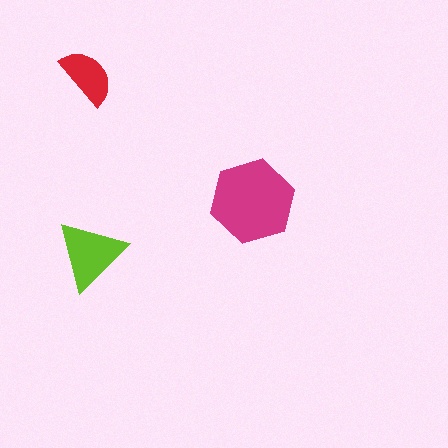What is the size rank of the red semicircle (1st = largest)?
3rd.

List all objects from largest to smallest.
The magenta hexagon, the lime triangle, the red semicircle.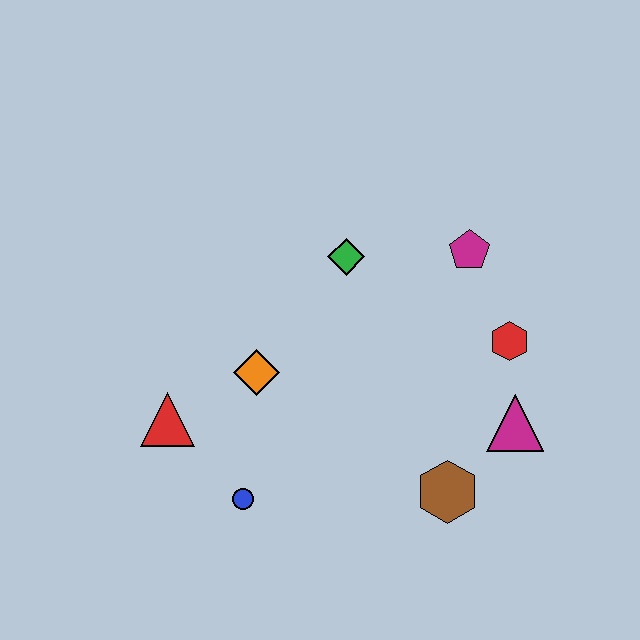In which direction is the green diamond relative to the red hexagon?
The green diamond is to the left of the red hexagon.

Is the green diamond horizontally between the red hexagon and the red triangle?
Yes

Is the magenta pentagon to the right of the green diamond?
Yes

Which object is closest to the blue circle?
The red triangle is closest to the blue circle.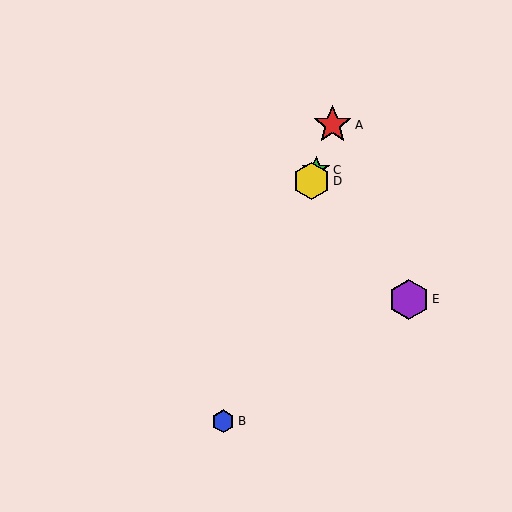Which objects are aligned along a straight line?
Objects A, B, C, D are aligned along a straight line.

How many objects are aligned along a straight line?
4 objects (A, B, C, D) are aligned along a straight line.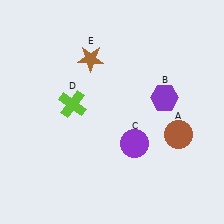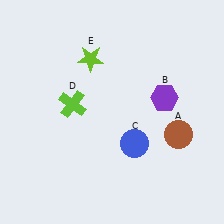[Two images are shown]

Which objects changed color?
C changed from purple to blue. E changed from brown to lime.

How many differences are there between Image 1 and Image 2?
There are 2 differences between the two images.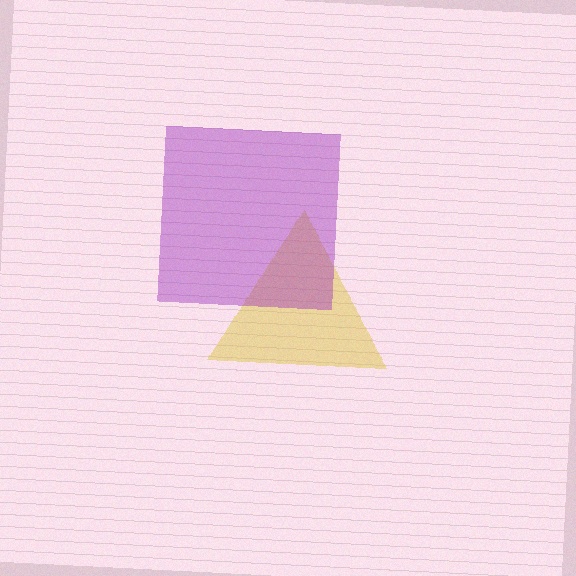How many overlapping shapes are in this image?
There are 2 overlapping shapes in the image.